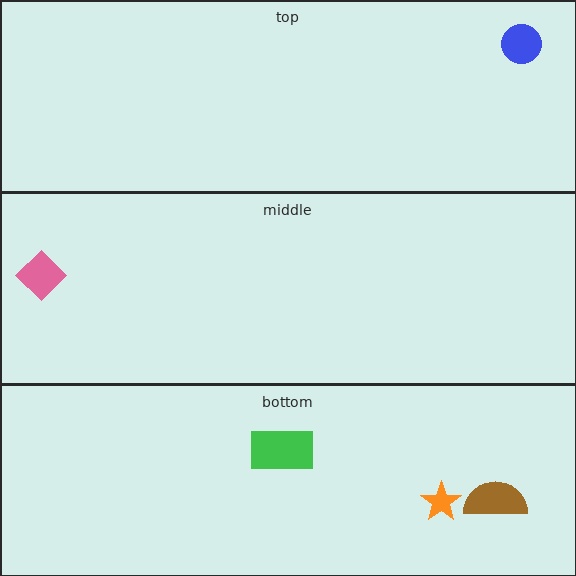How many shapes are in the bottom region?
3.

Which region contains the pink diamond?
The middle region.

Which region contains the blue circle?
The top region.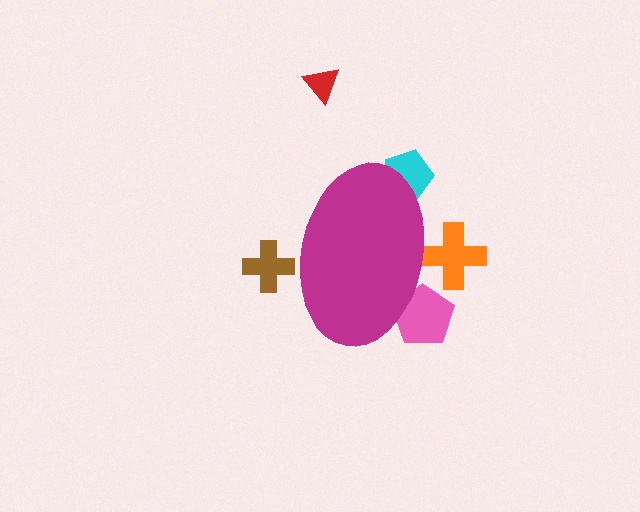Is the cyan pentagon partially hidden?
Yes, the cyan pentagon is partially hidden behind the magenta ellipse.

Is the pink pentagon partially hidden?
Yes, the pink pentagon is partially hidden behind the magenta ellipse.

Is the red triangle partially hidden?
No, the red triangle is fully visible.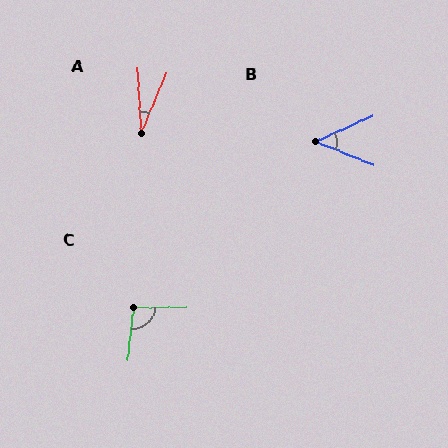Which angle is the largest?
C, at approximately 96 degrees.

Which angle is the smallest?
A, at approximately 26 degrees.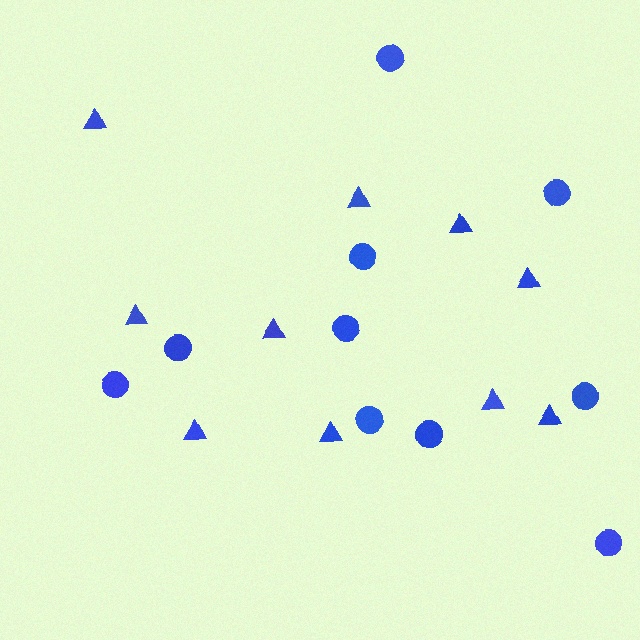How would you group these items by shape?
There are 2 groups: one group of circles (10) and one group of triangles (10).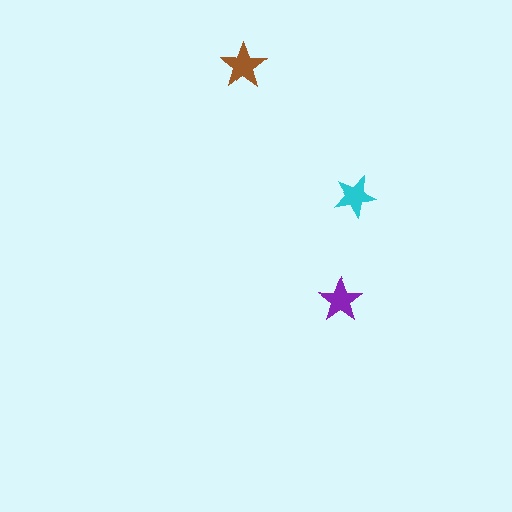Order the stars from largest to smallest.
the brown one, the purple one, the cyan one.